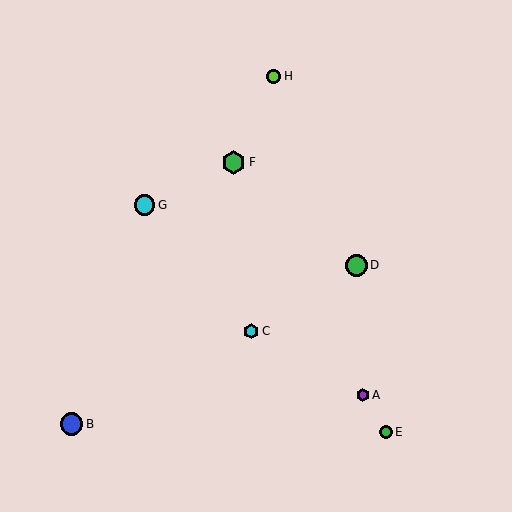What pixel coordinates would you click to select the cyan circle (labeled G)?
Click at (144, 205) to select the cyan circle G.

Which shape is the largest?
The green hexagon (labeled F) is the largest.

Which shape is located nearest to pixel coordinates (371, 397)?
The purple hexagon (labeled A) at (363, 395) is nearest to that location.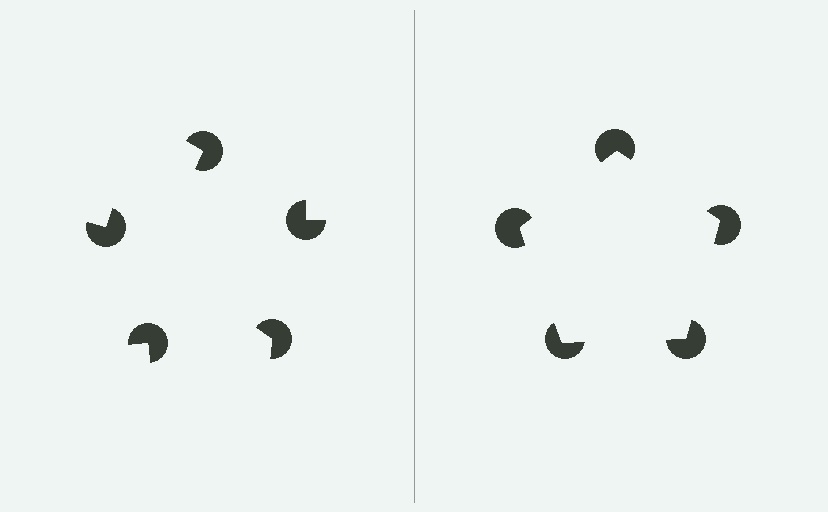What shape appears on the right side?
An illusory pentagon.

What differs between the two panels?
The pac-man discs are positioned identically on both sides; only the wedge orientations differ. On the right they align to a pentagon; on the left they are misaligned.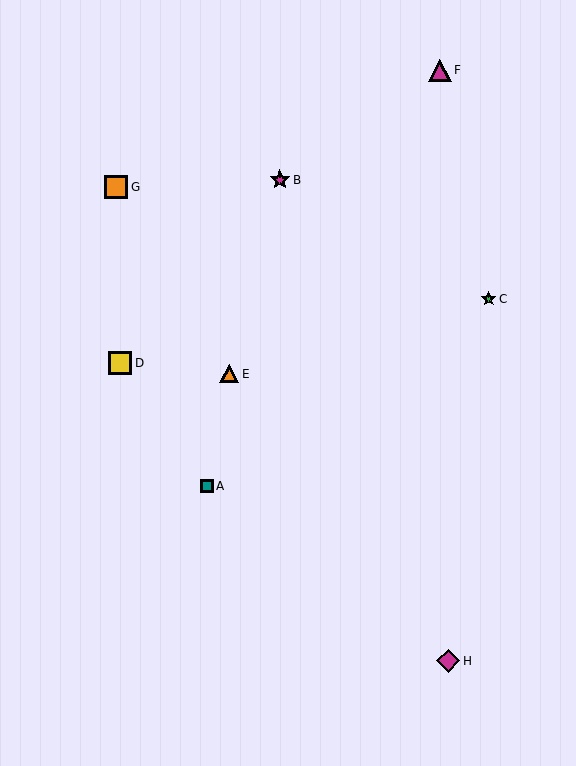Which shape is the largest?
The magenta diamond (labeled H) is the largest.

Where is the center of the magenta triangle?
The center of the magenta triangle is at (440, 70).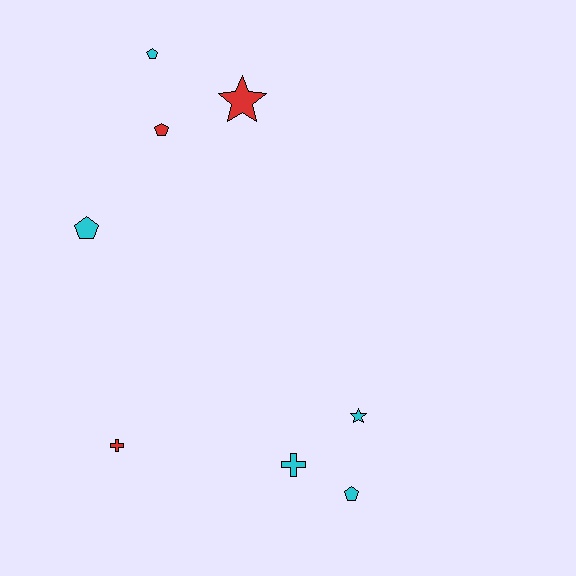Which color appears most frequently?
Cyan, with 5 objects.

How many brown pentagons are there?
There are no brown pentagons.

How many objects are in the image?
There are 8 objects.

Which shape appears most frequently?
Pentagon, with 4 objects.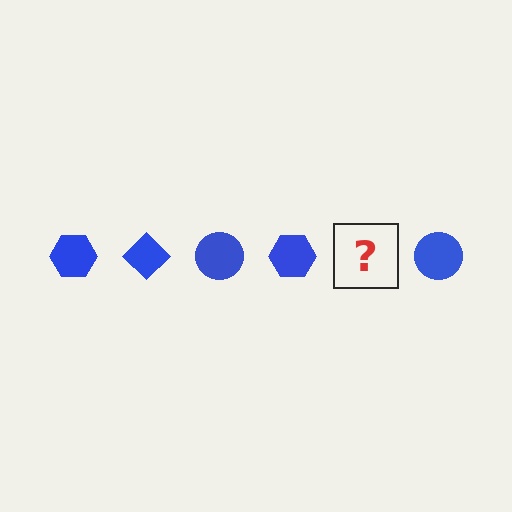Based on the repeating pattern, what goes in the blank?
The blank should be a blue diamond.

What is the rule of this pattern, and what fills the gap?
The rule is that the pattern cycles through hexagon, diamond, circle shapes in blue. The gap should be filled with a blue diamond.